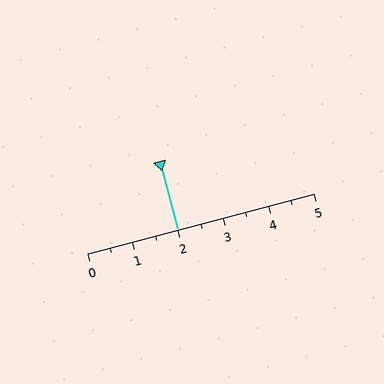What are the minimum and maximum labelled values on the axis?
The axis runs from 0 to 5.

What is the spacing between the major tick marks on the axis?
The major ticks are spaced 1 apart.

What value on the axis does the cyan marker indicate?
The marker indicates approximately 2.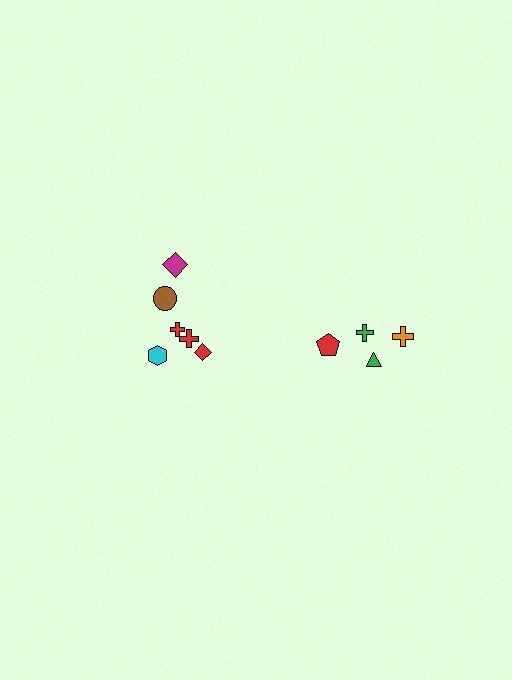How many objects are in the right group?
There are 4 objects.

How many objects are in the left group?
There are 6 objects.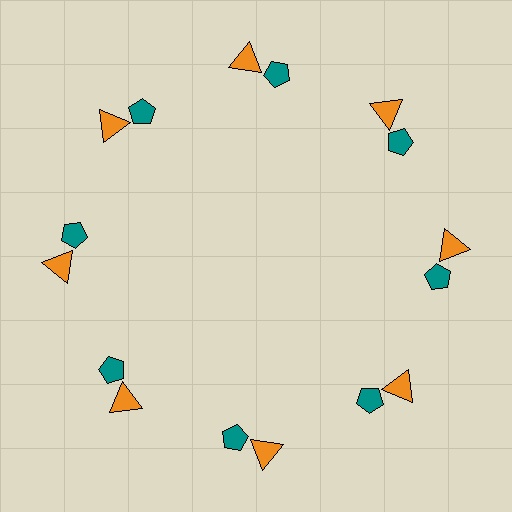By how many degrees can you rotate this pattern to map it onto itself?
The pattern maps onto itself every 45 degrees of rotation.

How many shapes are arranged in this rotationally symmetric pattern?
There are 16 shapes, arranged in 8 groups of 2.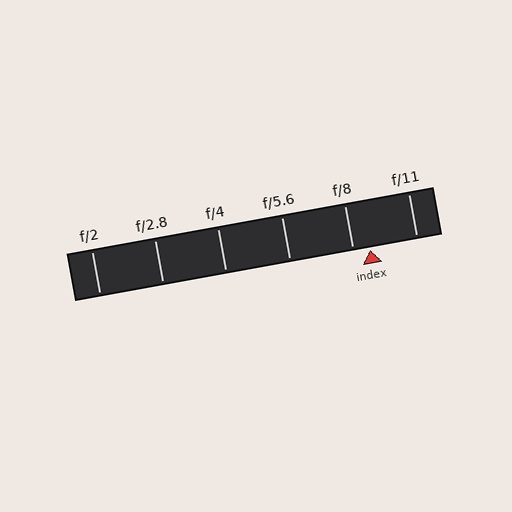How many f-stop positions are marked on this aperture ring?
There are 6 f-stop positions marked.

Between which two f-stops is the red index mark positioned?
The index mark is between f/8 and f/11.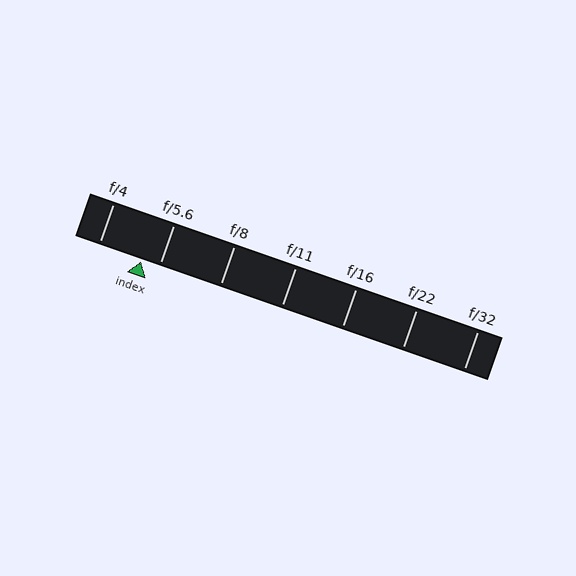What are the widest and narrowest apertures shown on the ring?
The widest aperture shown is f/4 and the narrowest is f/32.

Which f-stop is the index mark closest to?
The index mark is closest to f/5.6.